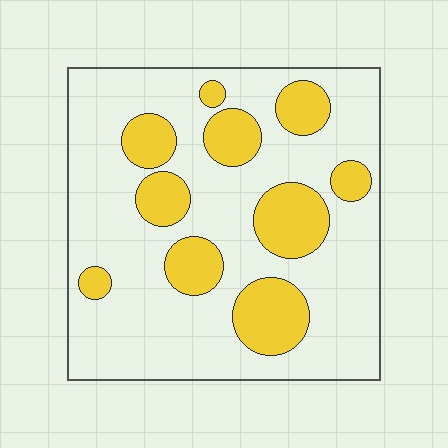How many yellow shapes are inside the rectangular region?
10.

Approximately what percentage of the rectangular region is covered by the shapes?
Approximately 25%.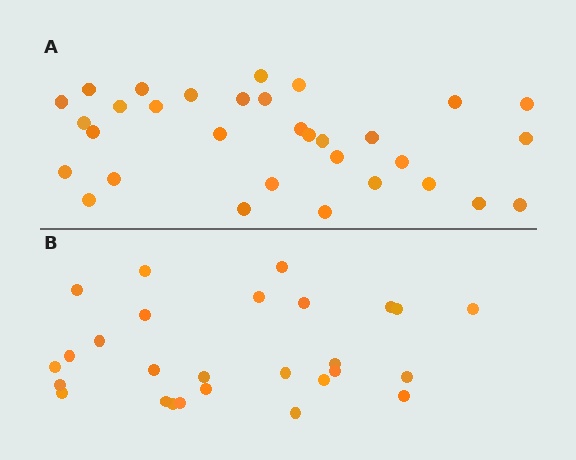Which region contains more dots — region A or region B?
Region A (the top region) has more dots.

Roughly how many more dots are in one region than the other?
Region A has about 5 more dots than region B.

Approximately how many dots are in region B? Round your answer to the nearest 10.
About 30 dots. (The exact count is 27, which rounds to 30.)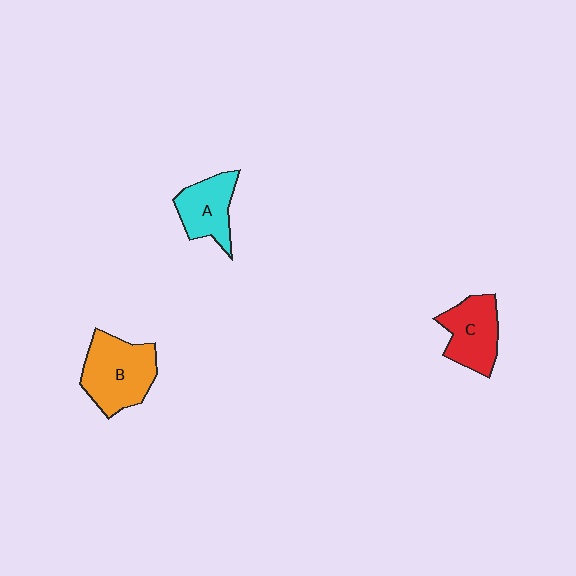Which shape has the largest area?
Shape B (orange).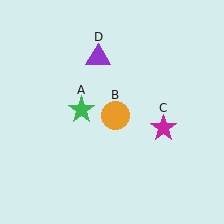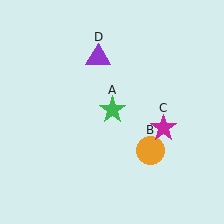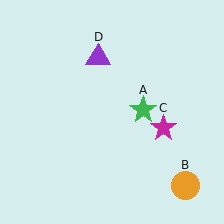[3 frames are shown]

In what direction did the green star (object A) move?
The green star (object A) moved right.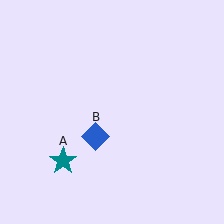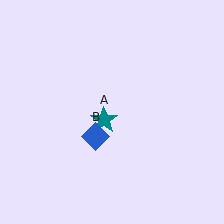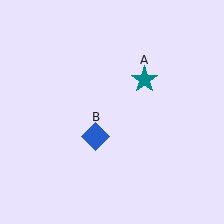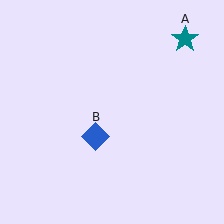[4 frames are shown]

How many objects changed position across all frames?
1 object changed position: teal star (object A).